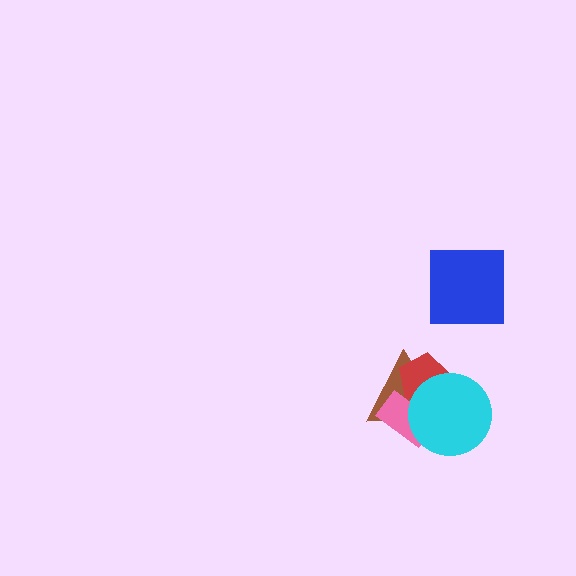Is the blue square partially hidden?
No, no other shape covers it.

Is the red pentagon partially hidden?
Yes, it is partially covered by another shape.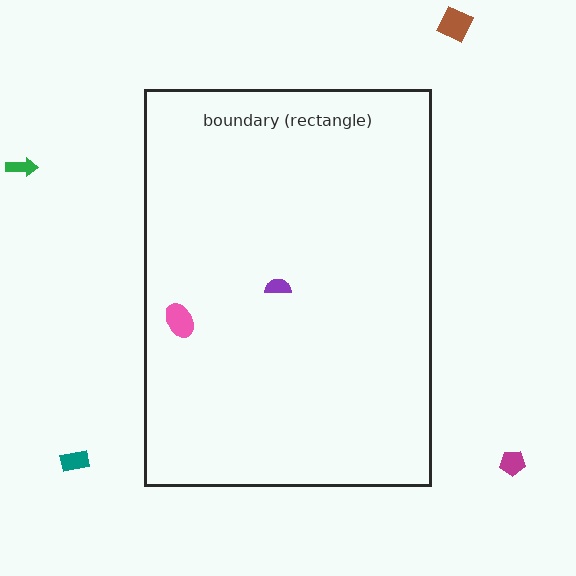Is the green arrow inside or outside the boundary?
Outside.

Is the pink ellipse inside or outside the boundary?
Inside.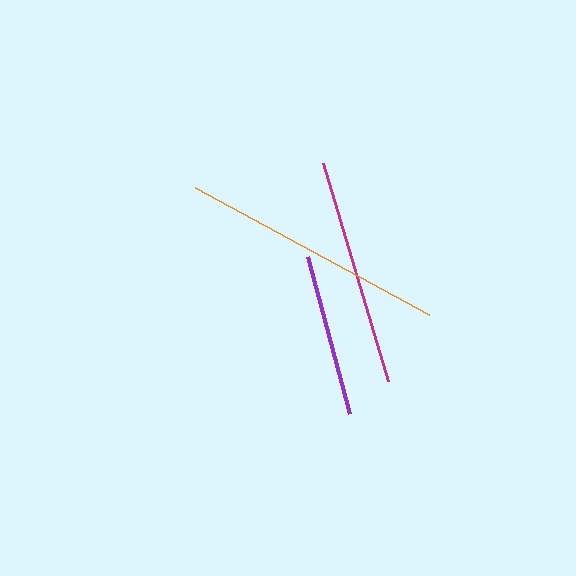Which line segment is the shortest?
The purple line is the shortest at approximately 162 pixels.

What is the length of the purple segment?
The purple segment is approximately 162 pixels long.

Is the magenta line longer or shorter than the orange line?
The orange line is longer than the magenta line.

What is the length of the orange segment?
The orange segment is approximately 266 pixels long.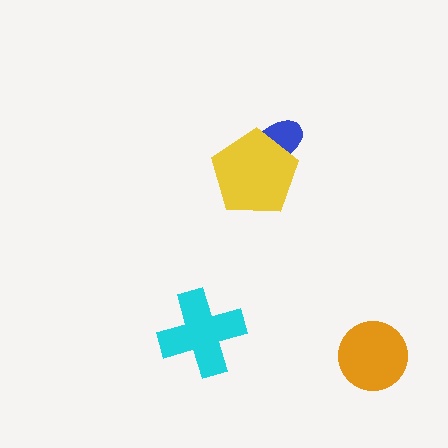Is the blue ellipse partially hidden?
Yes, it is partially covered by another shape.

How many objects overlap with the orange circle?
0 objects overlap with the orange circle.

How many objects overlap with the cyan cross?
0 objects overlap with the cyan cross.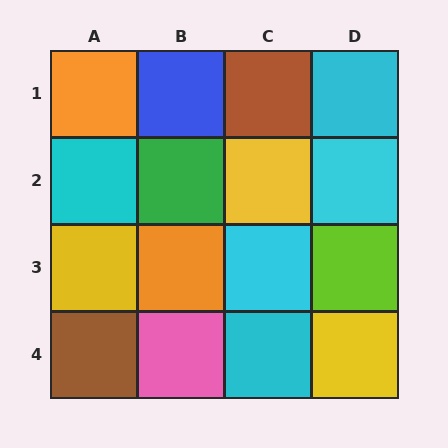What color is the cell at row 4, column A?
Brown.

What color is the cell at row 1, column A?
Orange.